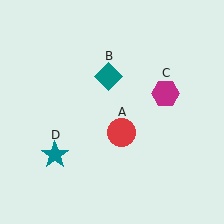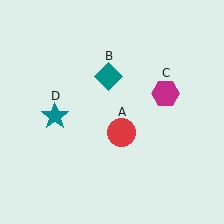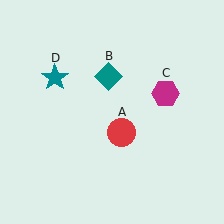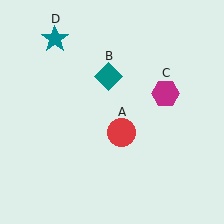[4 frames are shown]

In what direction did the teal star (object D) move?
The teal star (object D) moved up.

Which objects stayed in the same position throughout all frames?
Red circle (object A) and teal diamond (object B) and magenta hexagon (object C) remained stationary.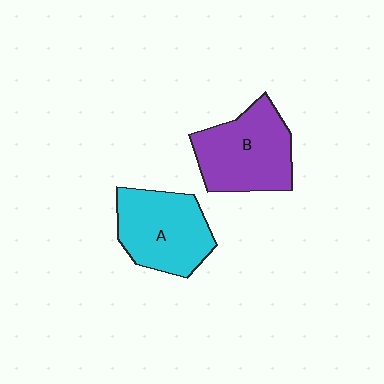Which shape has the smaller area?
Shape A (cyan).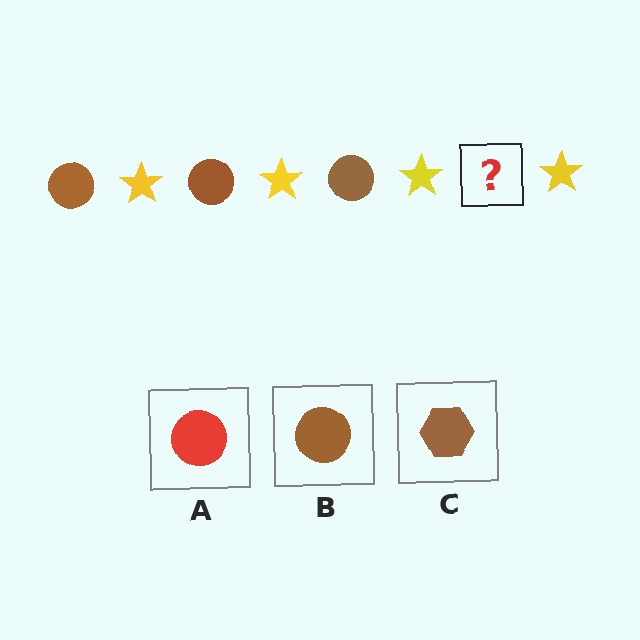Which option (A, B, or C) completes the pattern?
B.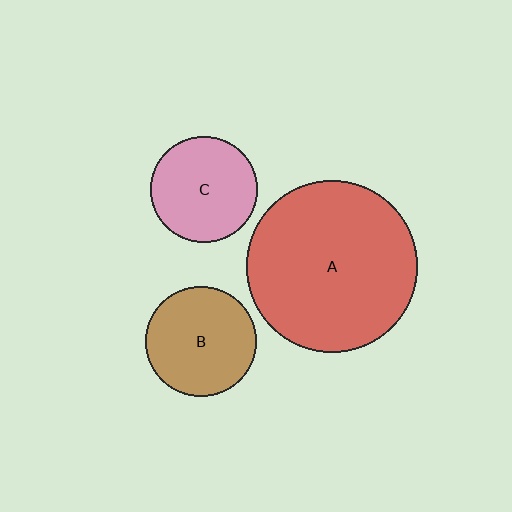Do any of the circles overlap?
No, none of the circles overlap.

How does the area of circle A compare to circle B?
Approximately 2.4 times.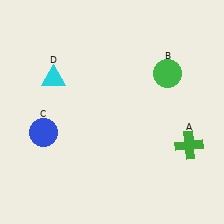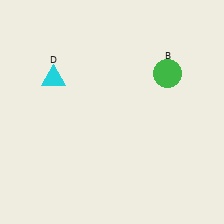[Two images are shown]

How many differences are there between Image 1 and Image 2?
There are 2 differences between the two images.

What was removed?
The blue circle (C), the green cross (A) were removed in Image 2.